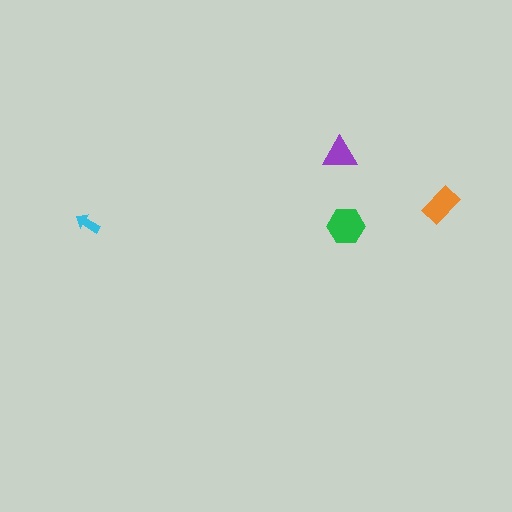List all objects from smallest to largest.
The cyan arrow, the purple triangle, the orange rectangle, the green hexagon.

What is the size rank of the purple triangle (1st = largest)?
3rd.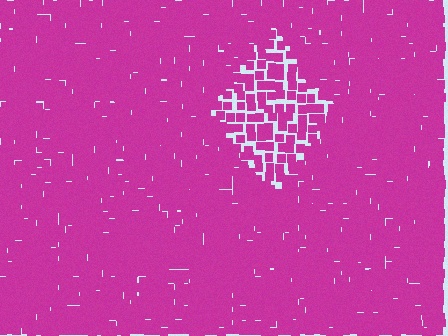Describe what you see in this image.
The image contains small magenta elements arranged at two different densities. A diamond-shaped region is visible where the elements are less densely packed than the surrounding area.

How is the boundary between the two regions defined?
The boundary is defined by a change in element density (approximately 2.0x ratio). All elements are the same color, size, and shape.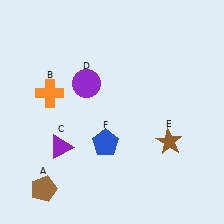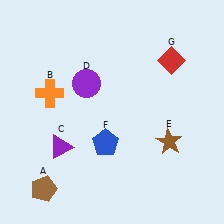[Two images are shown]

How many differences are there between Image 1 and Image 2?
There is 1 difference between the two images.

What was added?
A red diamond (G) was added in Image 2.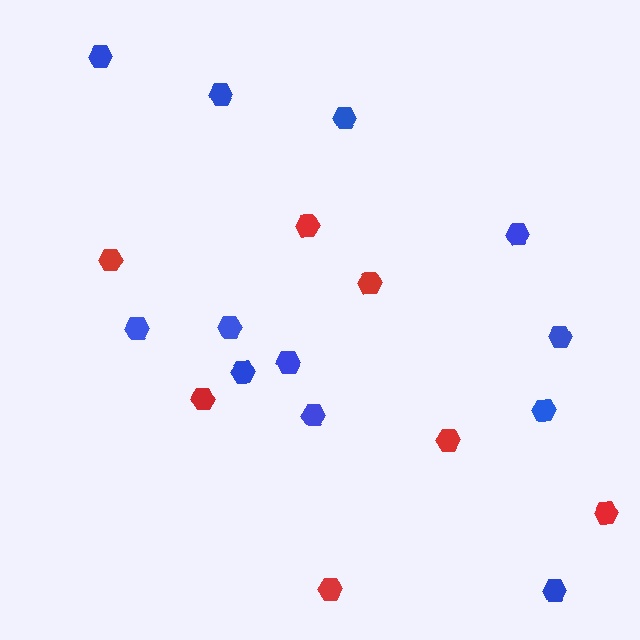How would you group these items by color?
There are 2 groups: one group of red hexagons (7) and one group of blue hexagons (12).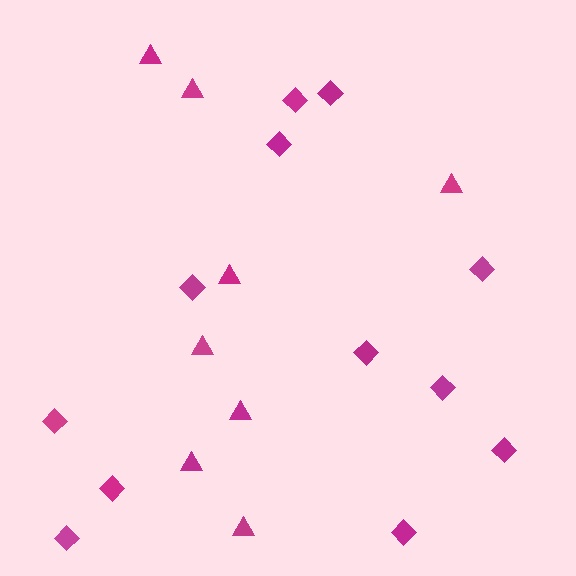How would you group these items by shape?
There are 2 groups: one group of diamonds (12) and one group of triangles (8).